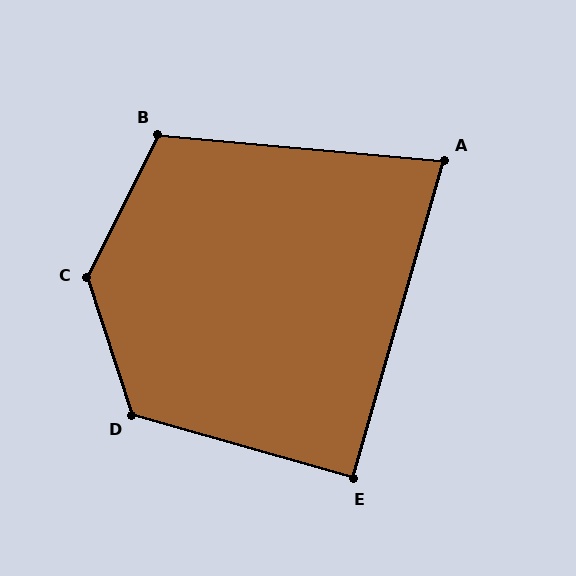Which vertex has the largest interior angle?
C, at approximately 136 degrees.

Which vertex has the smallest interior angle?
A, at approximately 79 degrees.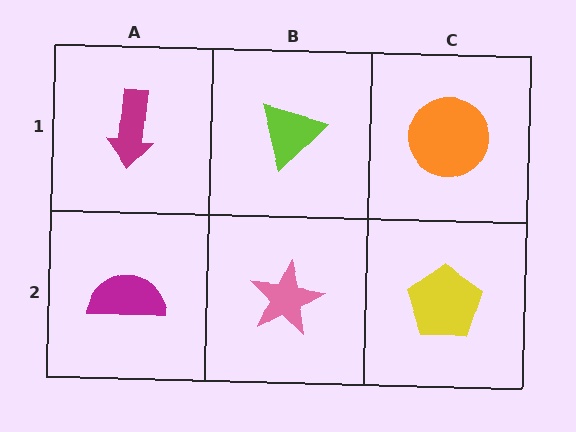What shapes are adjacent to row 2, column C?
An orange circle (row 1, column C), a pink star (row 2, column B).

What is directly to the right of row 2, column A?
A pink star.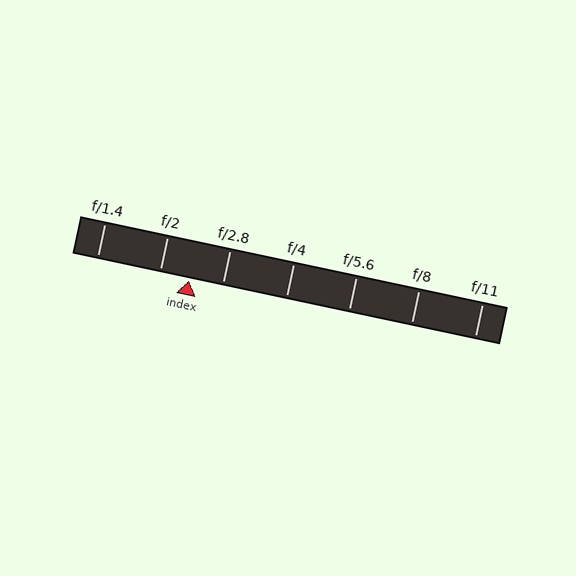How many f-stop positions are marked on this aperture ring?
There are 7 f-stop positions marked.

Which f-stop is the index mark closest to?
The index mark is closest to f/2.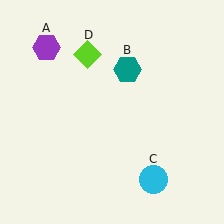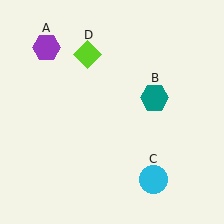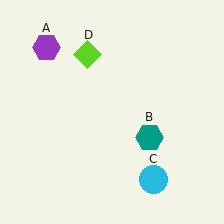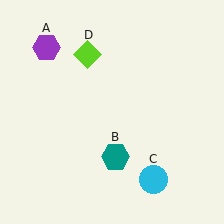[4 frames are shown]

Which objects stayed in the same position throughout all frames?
Purple hexagon (object A) and cyan circle (object C) and lime diamond (object D) remained stationary.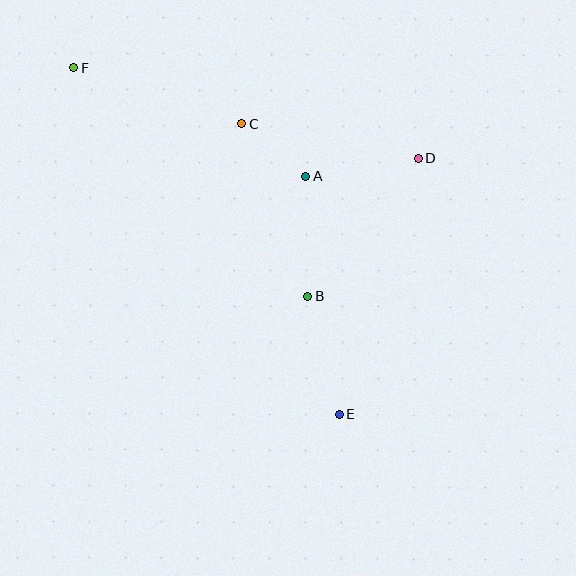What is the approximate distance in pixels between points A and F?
The distance between A and F is approximately 256 pixels.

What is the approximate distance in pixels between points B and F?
The distance between B and F is approximately 327 pixels.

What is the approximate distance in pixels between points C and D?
The distance between C and D is approximately 180 pixels.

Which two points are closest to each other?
Points A and C are closest to each other.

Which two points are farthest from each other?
Points E and F are farthest from each other.